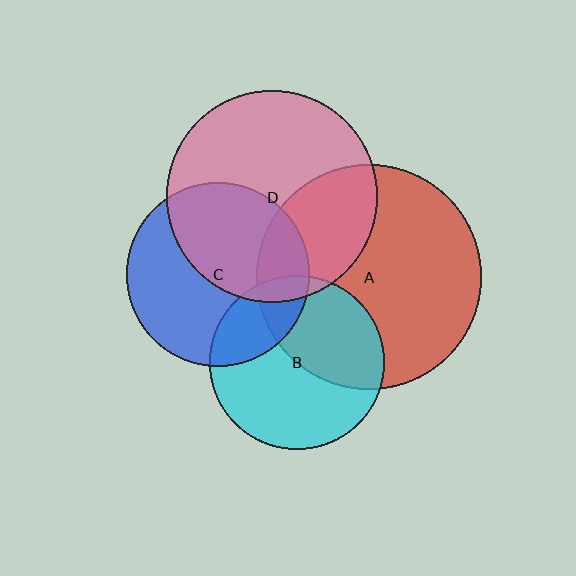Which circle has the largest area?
Circle A (red).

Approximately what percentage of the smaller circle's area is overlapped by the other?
Approximately 25%.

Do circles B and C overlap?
Yes.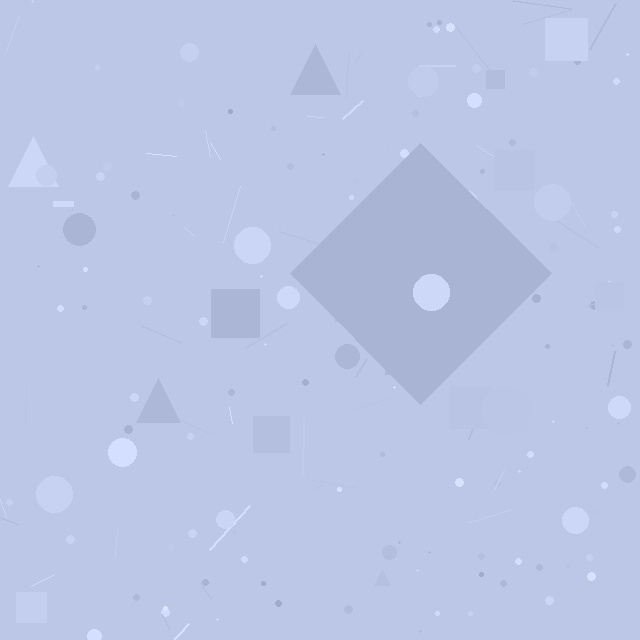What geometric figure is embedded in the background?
A diamond is embedded in the background.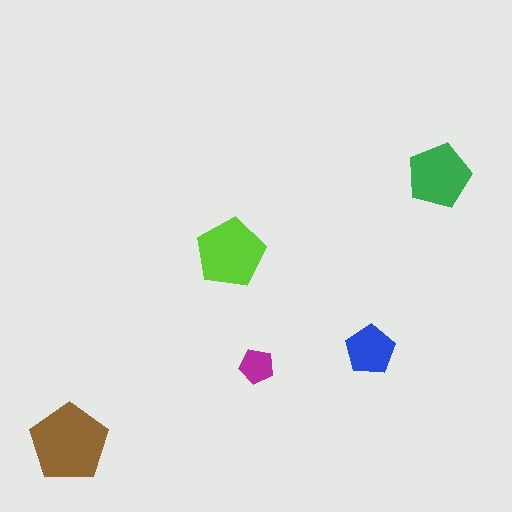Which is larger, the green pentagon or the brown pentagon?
The brown one.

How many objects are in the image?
There are 5 objects in the image.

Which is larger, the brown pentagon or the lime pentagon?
The brown one.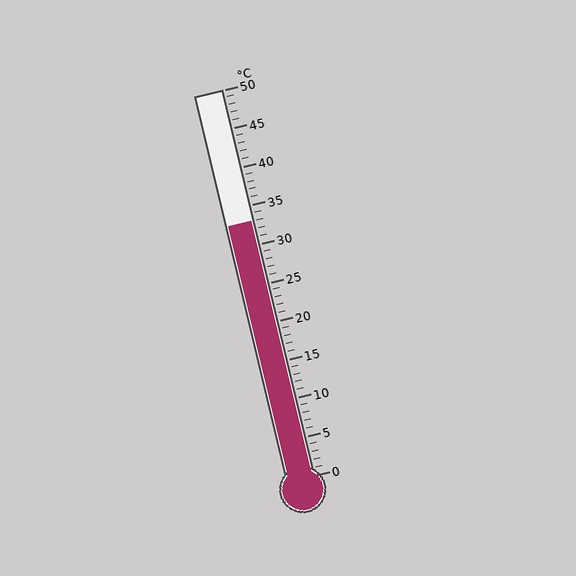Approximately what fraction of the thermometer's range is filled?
The thermometer is filled to approximately 65% of its range.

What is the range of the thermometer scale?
The thermometer scale ranges from 0°C to 50°C.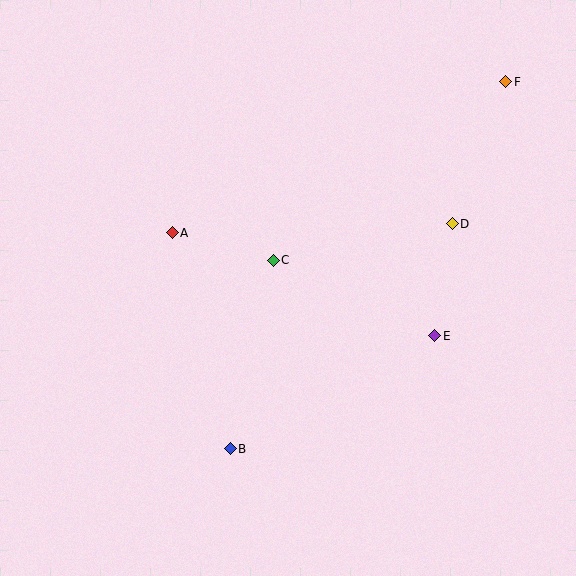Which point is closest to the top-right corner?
Point F is closest to the top-right corner.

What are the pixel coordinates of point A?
Point A is at (172, 233).